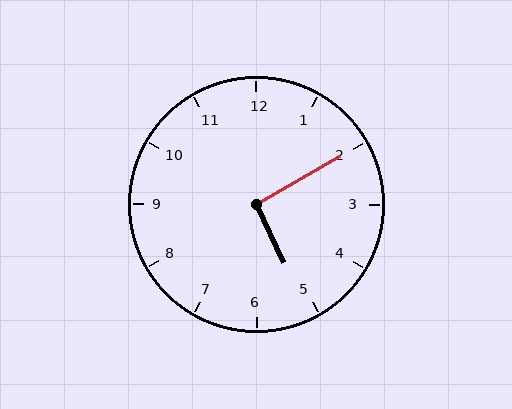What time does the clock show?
5:10.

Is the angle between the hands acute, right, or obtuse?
It is right.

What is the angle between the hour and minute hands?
Approximately 95 degrees.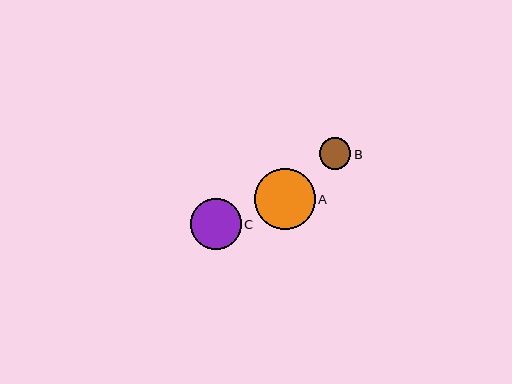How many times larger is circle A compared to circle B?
Circle A is approximately 1.9 times the size of circle B.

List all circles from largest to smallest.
From largest to smallest: A, C, B.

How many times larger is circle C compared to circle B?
Circle C is approximately 1.6 times the size of circle B.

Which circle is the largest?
Circle A is the largest with a size of approximately 61 pixels.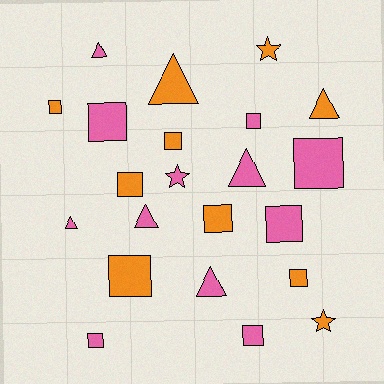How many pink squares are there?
There are 6 pink squares.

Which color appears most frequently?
Pink, with 12 objects.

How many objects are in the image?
There are 22 objects.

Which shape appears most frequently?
Square, with 12 objects.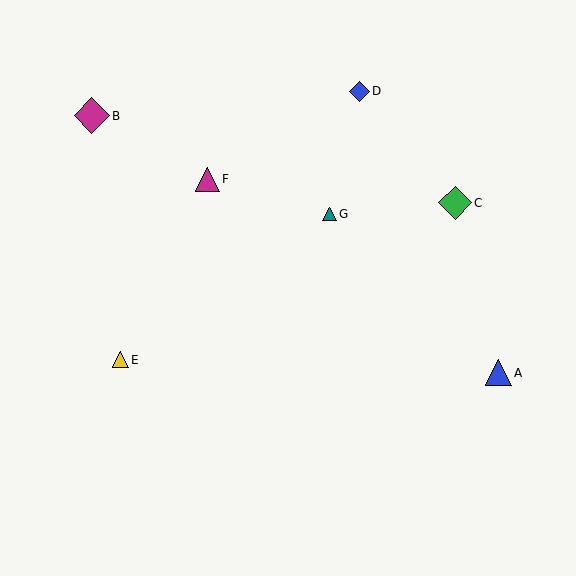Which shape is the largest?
The magenta diamond (labeled B) is the largest.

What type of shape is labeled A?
Shape A is a blue triangle.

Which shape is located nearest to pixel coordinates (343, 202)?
The teal triangle (labeled G) at (330, 214) is nearest to that location.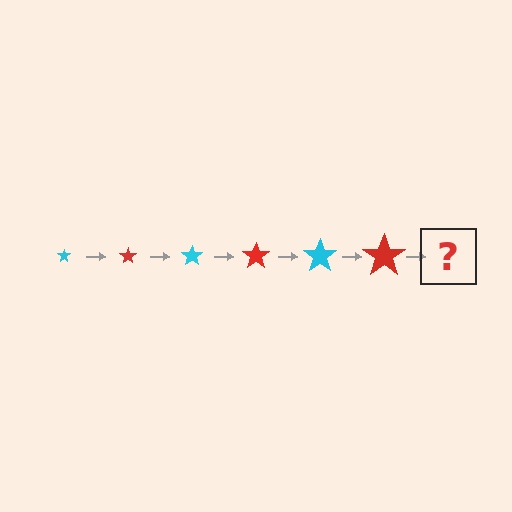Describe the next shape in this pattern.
It should be a cyan star, larger than the previous one.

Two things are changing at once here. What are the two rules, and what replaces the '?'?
The two rules are that the star grows larger each step and the color cycles through cyan and red. The '?' should be a cyan star, larger than the previous one.